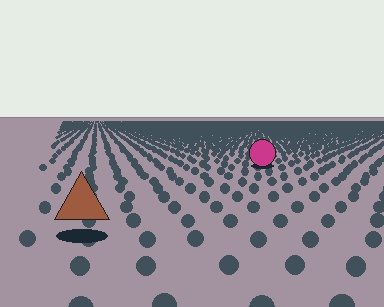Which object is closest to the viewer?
The brown triangle is closest. The texture marks near it are larger and more spread out.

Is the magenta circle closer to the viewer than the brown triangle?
No. The brown triangle is closer — you can tell from the texture gradient: the ground texture is coarser near it.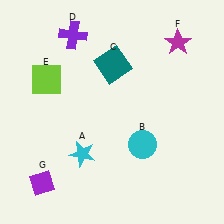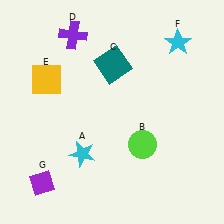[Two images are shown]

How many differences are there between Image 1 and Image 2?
There are 3 differences between the two images.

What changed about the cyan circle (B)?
In Image 1, B is cyan. In Image 2, it changed to lime.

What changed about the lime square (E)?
In Image 1, E is lime. In Image 2, it changed to yellow.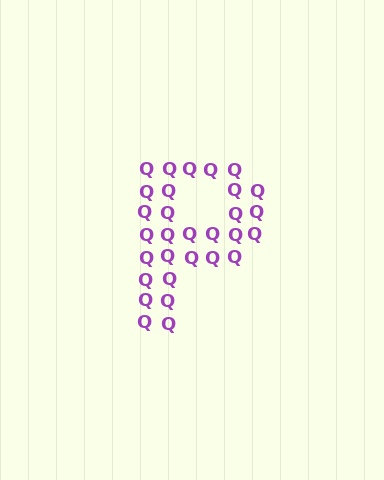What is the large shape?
The large shape is the letter P.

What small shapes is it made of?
It is made of small letter Q's.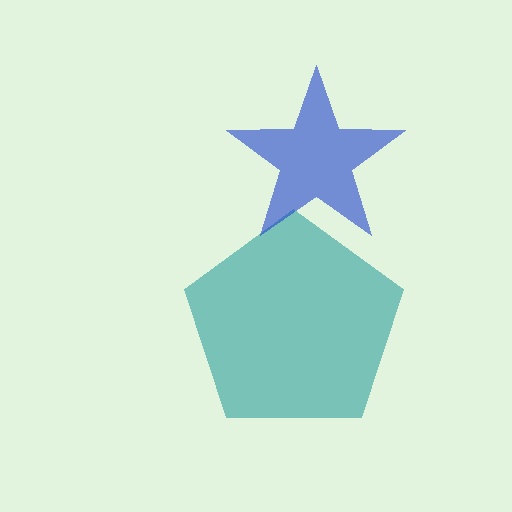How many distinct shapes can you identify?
There are 2 distinct shapes: a teal pentagon, a blue star.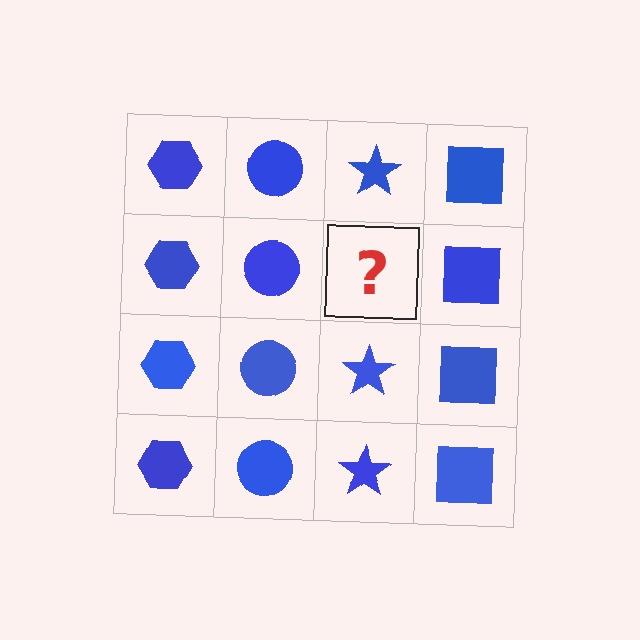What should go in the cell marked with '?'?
The missing cell should contain a blue star.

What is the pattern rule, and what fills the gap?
The rule is that each column has a consistent shape. The gap should be filled with a blue star.